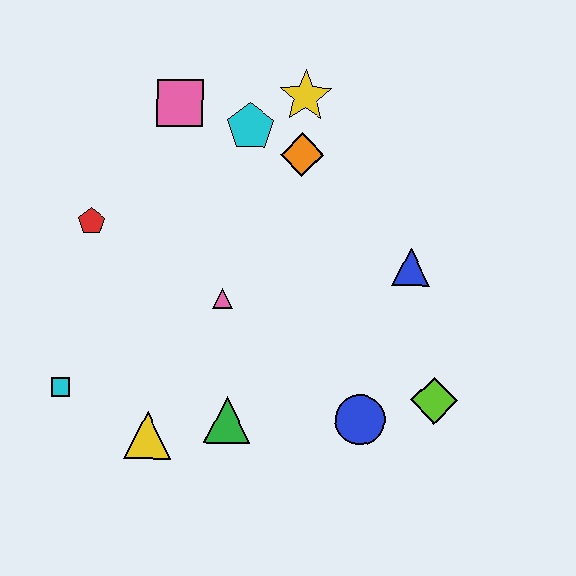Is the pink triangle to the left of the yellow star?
Yes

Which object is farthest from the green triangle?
The yellow star is farthest from the green triangle.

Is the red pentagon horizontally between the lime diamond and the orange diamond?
No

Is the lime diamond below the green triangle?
No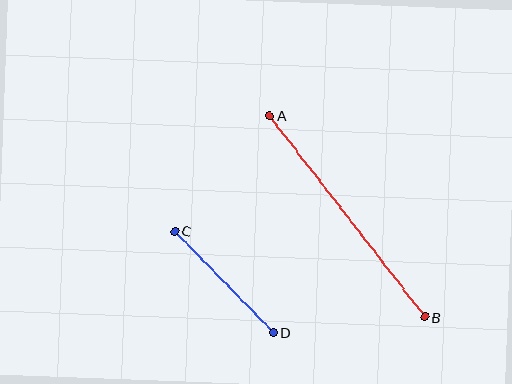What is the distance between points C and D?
The distance is approximately 141 pixels.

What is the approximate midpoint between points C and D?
The midpoint is at approximately (224, 282) pixels.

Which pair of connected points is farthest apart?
Points A and B are farthest apart.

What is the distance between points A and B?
The distance is approximately 254 pixels.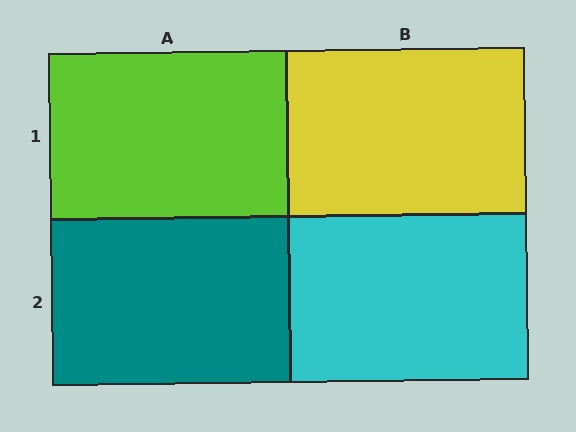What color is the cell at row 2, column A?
Teal.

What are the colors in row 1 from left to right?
Lime, yellow.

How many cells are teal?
1 cell is teal.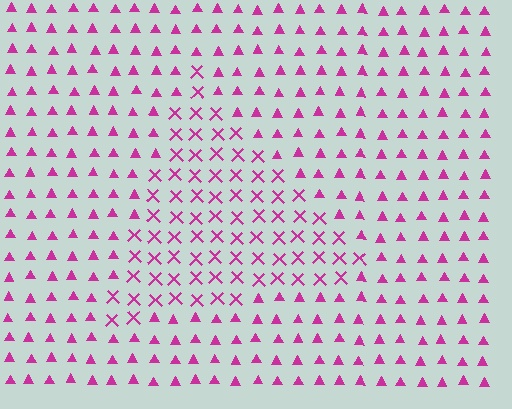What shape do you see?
I see a triangle.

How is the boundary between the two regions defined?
The boundary is defined by a change in element shape: X marks inside vs. triangles outside. All elements share the same color and spacing.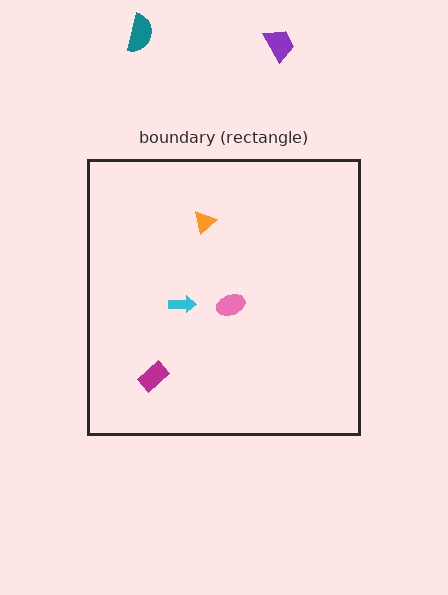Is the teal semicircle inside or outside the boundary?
Outside.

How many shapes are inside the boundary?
4 inside, 2 outside.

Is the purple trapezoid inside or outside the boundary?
Outside.